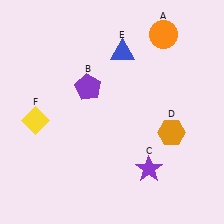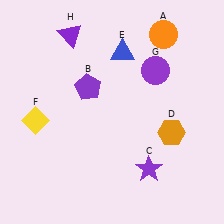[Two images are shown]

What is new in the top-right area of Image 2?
A purple circle (G) was added in the top-right area of Image 2.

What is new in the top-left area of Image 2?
A purple triangle (H) was added in the top-left area of Image 2.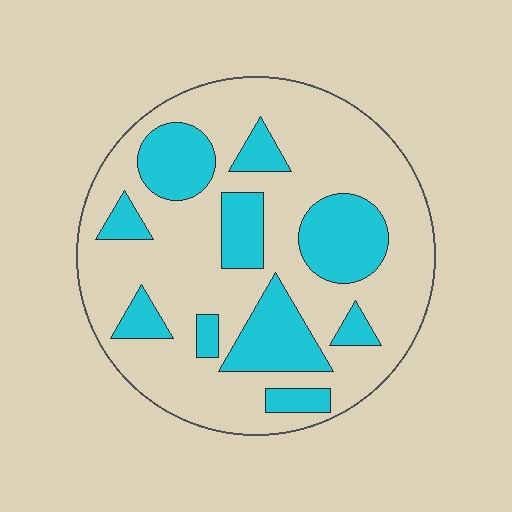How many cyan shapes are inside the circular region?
10.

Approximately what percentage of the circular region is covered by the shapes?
Approximately 30%.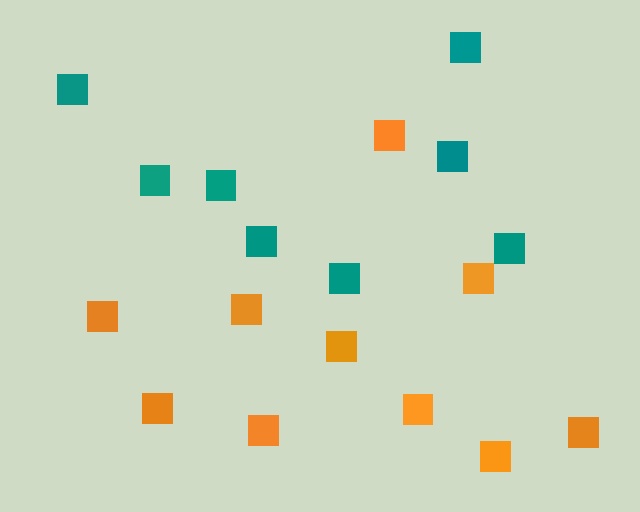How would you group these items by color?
There are 2 groups: one group of teal squares (8) and one group of orange squares (10).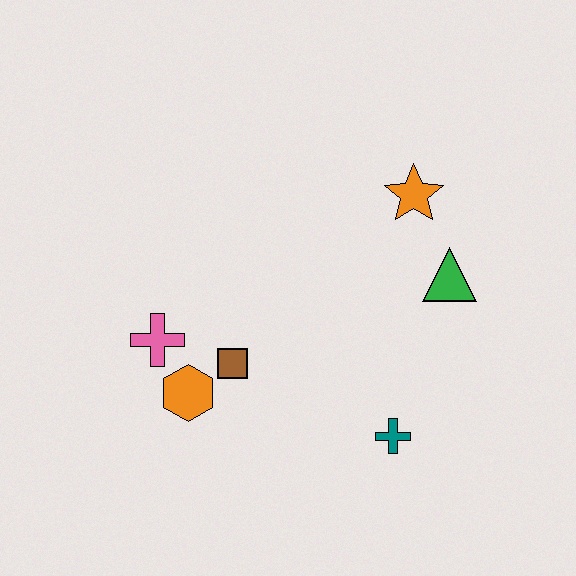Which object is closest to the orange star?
The green triangle is closest to the orange star.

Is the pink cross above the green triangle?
No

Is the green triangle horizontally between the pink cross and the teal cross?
No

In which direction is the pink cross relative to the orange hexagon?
The pink cross is above the orange hexagon.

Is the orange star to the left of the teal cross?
No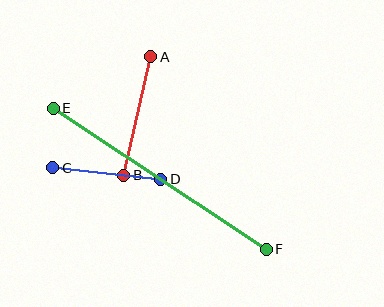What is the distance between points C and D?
The distance is approximately 108 pixels.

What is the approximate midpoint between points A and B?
The midpoint is at approximately (137, 116) pixels.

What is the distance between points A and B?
The distance is approximately 121 pixels.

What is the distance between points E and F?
The distance is approximately 256 pixels.